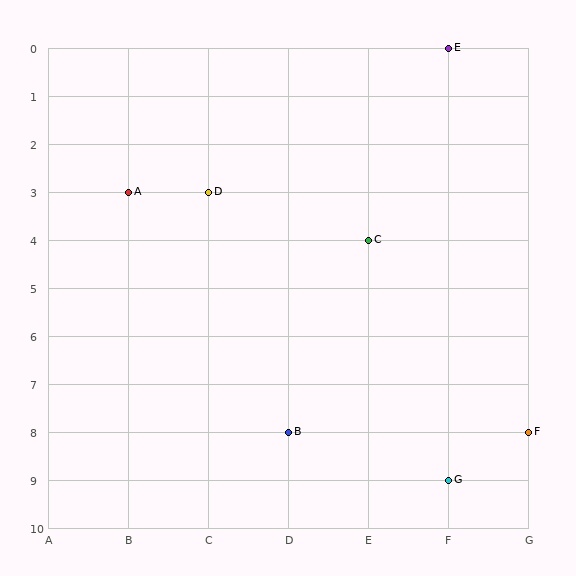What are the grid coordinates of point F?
Point F is at grid coordinates (G, 8).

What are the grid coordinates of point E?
Point E is at grid coordinates (F, 0).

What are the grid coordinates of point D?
Point D is at grid coordinates (C, 3).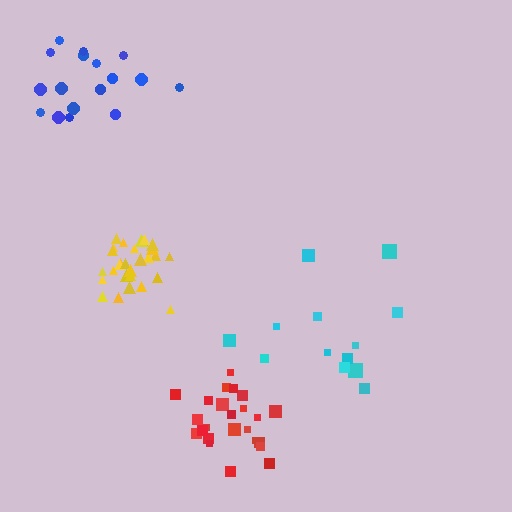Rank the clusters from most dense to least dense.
yellow, red, blue, cyan.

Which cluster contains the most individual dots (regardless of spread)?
Yellow (29).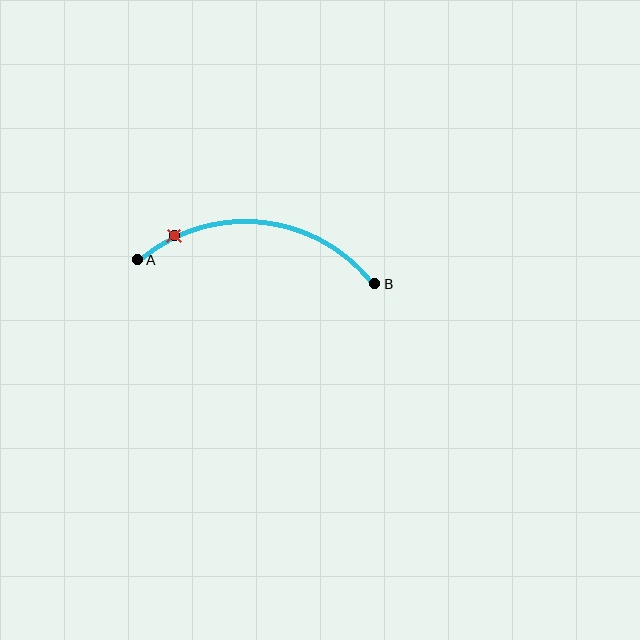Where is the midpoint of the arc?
The arc midpoint is the point on the curve farthest from the straight line joining A and B. It sits above that line.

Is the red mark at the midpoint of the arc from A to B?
No. The red mark lies on the arc but is closer to endpoint A. The arc midpoint would be at the point on the curve equidistant along the arc from both A and B.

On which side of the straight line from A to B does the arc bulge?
The arc bulges above the straight line connecting A and B.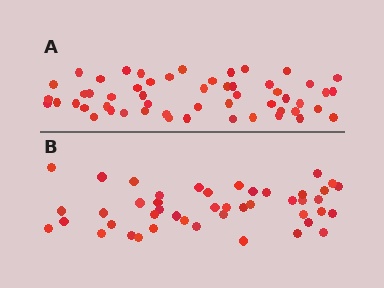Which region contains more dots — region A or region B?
Region A (the top region) has more dots.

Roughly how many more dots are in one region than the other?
Region A has roughly 8 or so more dots than region B.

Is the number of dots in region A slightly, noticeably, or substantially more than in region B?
Region A has only slightly more — the two regions are fairly close. The ratio is roughly 1.2 to 1.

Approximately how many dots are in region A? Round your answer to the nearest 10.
About 50 dots. (The exact count is 54, which rounds to 50.)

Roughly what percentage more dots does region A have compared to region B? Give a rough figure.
About 20% more.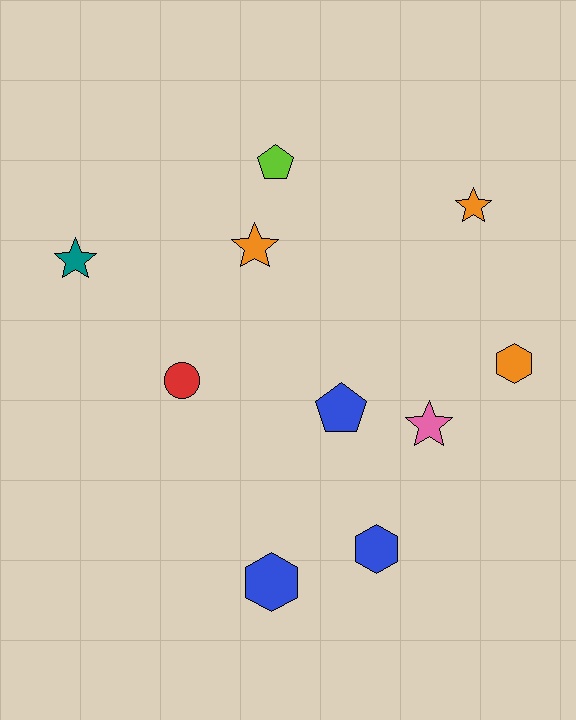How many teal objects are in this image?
There is 1 teal object.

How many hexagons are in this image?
There are 3 hexagons.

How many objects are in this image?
There are 10 objects.